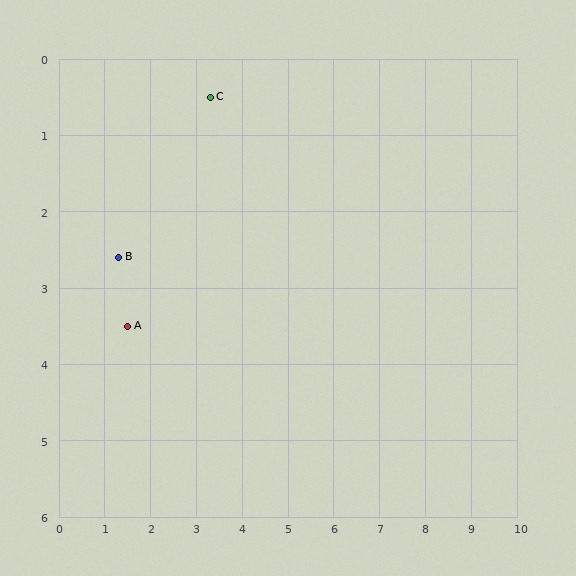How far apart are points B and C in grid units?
Points B and C are about 2.9 grid units apart.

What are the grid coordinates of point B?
Point B is at approximately (1.3, 2.6).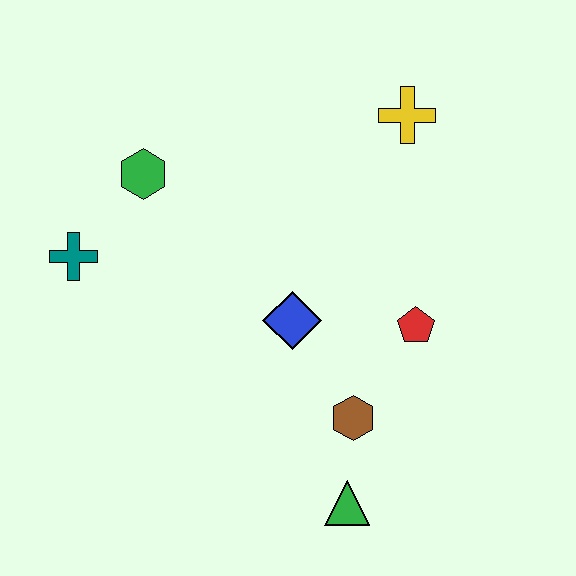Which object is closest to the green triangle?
The brown hexagon is closest to the green triangle.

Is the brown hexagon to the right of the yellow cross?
No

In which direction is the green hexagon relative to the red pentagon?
The green hexagon is to the left of the red pentagon.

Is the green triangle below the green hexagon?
Yes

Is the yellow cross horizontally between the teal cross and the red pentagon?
Yes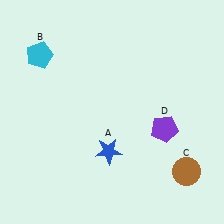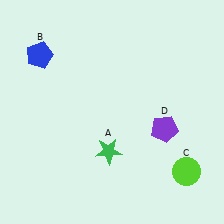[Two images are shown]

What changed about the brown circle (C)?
In Image 1, C is brown. In Image 2, it changed to lime.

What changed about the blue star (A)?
In Image 1, A is blue. In Image 2, it changed to green.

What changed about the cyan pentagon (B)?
In Image 1, B is cyan. In Image 2, it changed to blue.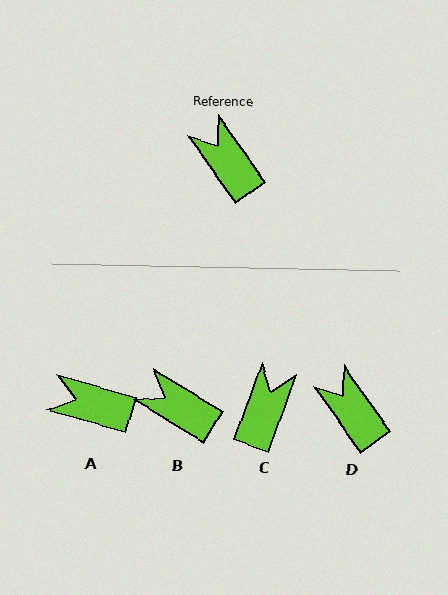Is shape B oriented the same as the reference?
No, it is off by about 23 degrees.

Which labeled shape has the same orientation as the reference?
D.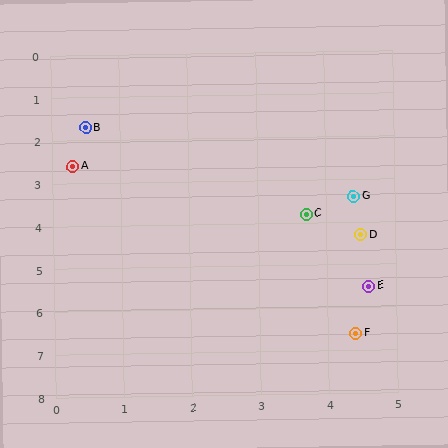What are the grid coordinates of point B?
Point B is at approximately (0.5, 1.7).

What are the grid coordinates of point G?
Point G is at approximately (4.4, 3.4).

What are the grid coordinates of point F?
Point F is at approximately (4.4, 6.6).